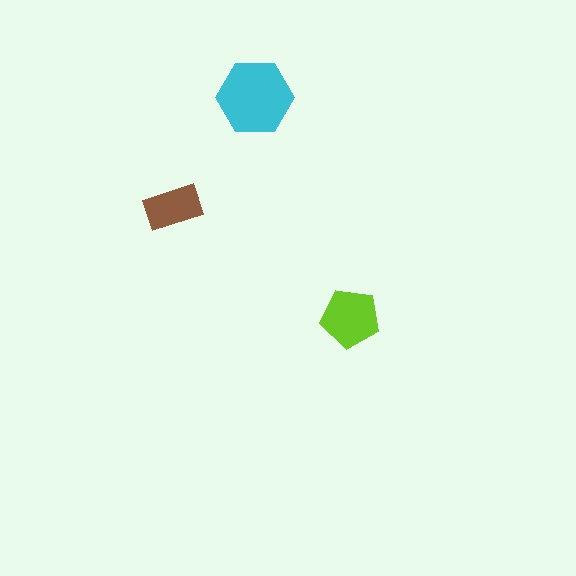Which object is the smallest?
The brown rectangle.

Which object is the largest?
The cyan hexagon.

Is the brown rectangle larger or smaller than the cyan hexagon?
Smaller.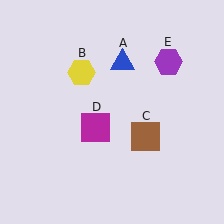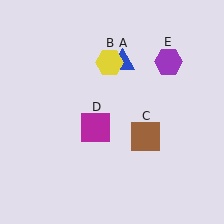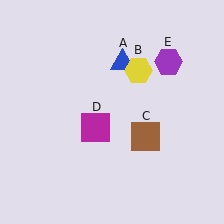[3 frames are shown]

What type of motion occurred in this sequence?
The yellow hexagon (object B) rotated clockwise around the center of the scene.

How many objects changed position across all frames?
1 object changed position: yellow hexagon (object B).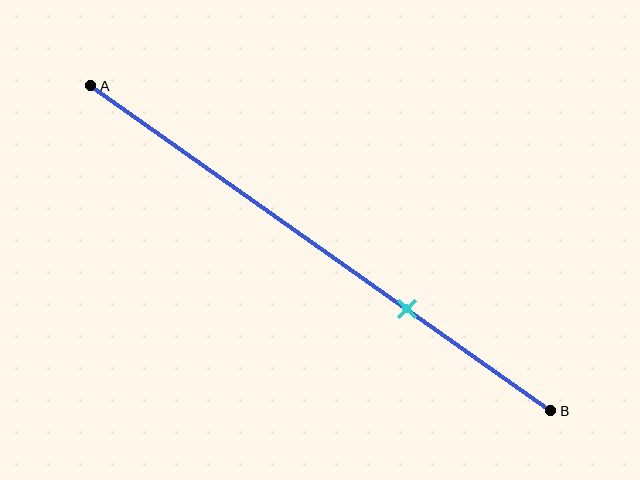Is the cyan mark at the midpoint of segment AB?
No, the mark is at about 70% from A, not at the 50% midpoint.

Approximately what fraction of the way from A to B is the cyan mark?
The cyan mark is approximately 70% of the way from A to B.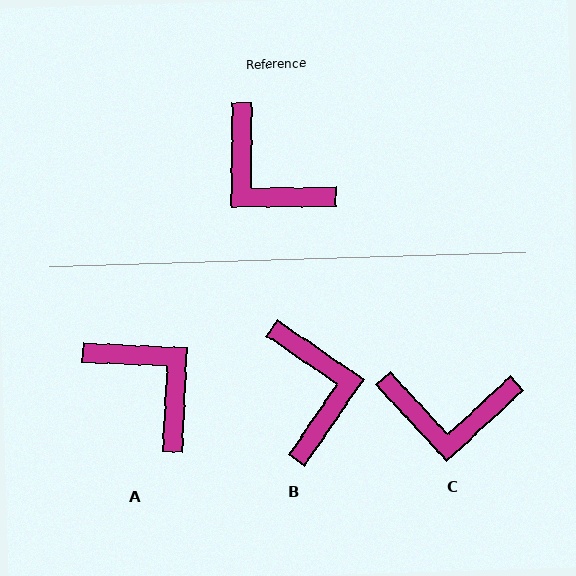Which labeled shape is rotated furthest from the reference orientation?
A, about 177 degrees away.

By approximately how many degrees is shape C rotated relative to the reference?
Approximately 43 degrees counter-clockwise.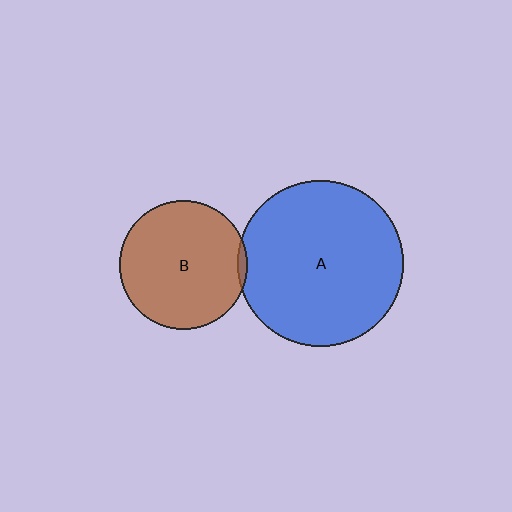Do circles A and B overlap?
Yes.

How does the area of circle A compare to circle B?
Approximately 1.7 times.